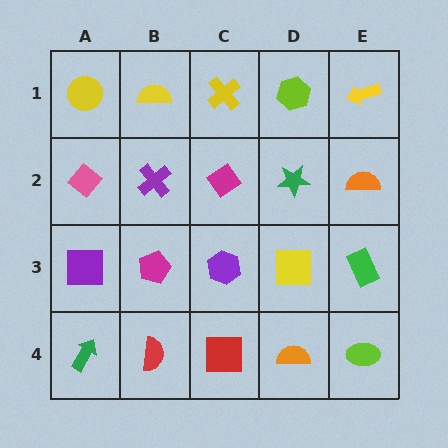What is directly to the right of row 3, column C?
A yellow square.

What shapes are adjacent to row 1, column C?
A magenta diamond (row 2, column C), a yellow semicircle (row 1, column B), a lime hexagon (row 1, column D).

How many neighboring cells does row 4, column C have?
3.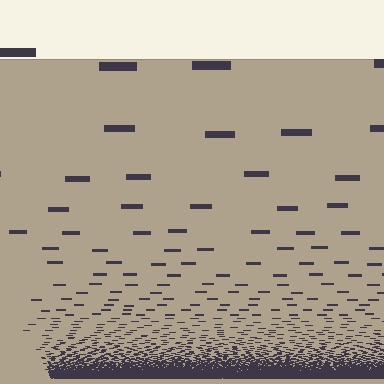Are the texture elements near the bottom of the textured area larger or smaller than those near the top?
Smaller. The gradient is inverted — elements near the bottom are smaller and denser.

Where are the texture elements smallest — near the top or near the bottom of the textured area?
Near the bottom.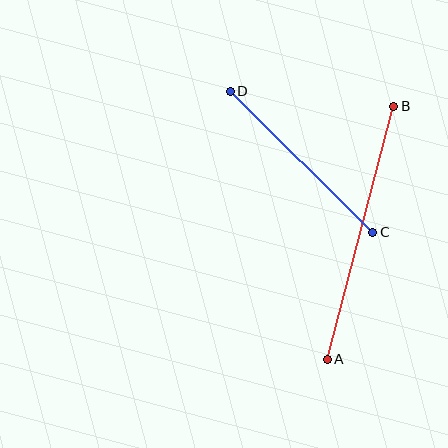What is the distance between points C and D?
The distance is approximately 201 pixels.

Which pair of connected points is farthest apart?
Points A and B are farthest apart.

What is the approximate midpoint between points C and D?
The midpoint is at approximately (302, 162) pixels.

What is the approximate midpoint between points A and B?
The midpoint is at approximately (360, 233) pixels.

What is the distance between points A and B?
The distance is approximately 262 pixels.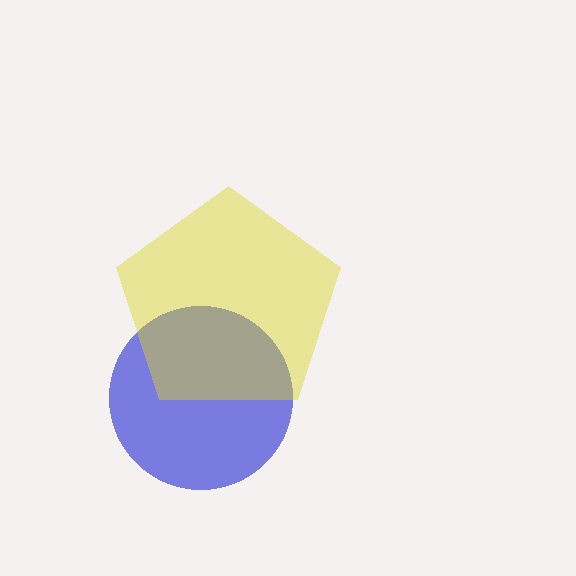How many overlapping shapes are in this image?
There are 2 overlapping shapes in the image.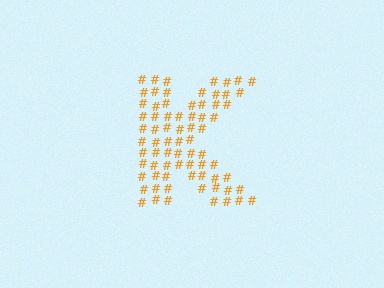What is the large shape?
The large shape is the letter K.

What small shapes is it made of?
It is made of small hash symbols.